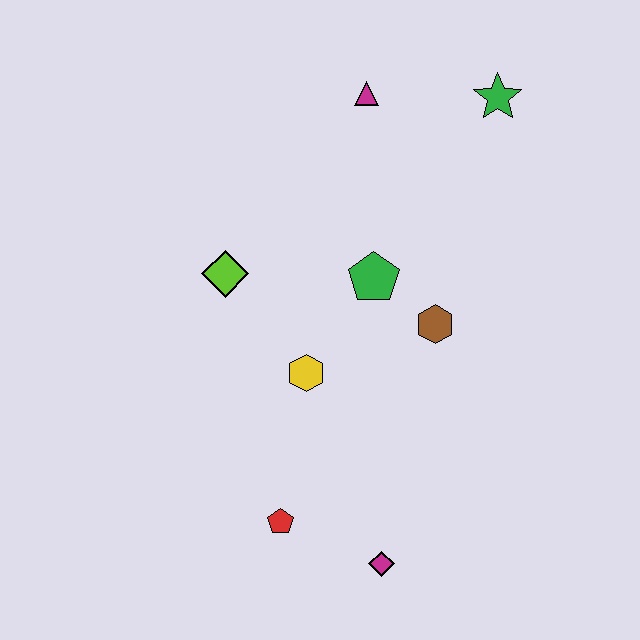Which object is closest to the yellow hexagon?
The green pentagon is closest to the yellow hexagon.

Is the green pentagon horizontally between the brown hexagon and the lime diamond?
Yes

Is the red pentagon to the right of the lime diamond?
Yes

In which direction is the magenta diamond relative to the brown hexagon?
The magenta diamond is below the brown hexagon.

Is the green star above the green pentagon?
Yes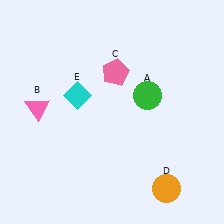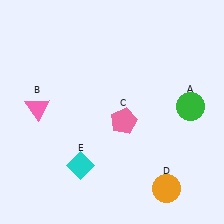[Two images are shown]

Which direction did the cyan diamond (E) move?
The cyan diamond (E) moved down.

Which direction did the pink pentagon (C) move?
The pink pentagon (C) moved down.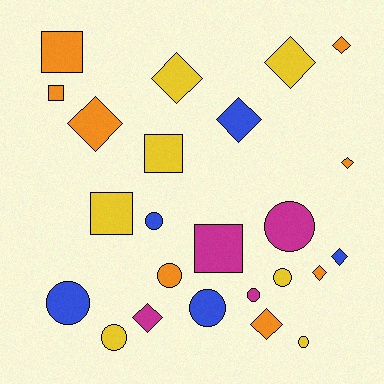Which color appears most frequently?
Orange, with 8 objects.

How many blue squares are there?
There are no blue squares.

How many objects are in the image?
There are 24 objects.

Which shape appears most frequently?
Diamond, with 10 objects.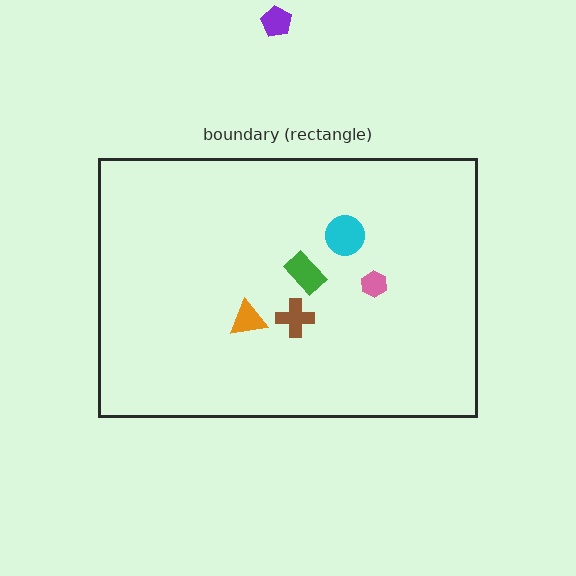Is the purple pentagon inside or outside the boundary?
Outside.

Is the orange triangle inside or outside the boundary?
Inside.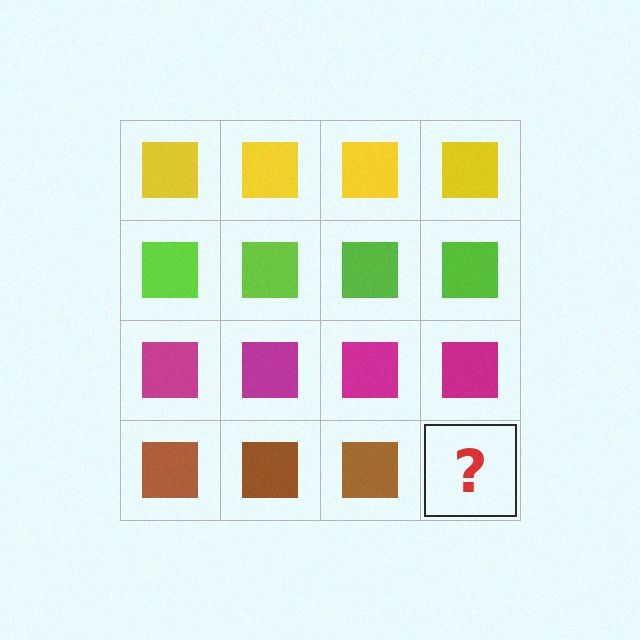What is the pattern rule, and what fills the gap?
The rule is that each row has a consistent color. The gap should be filled with a brown square.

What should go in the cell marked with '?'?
The missing cell should contain a brown square.